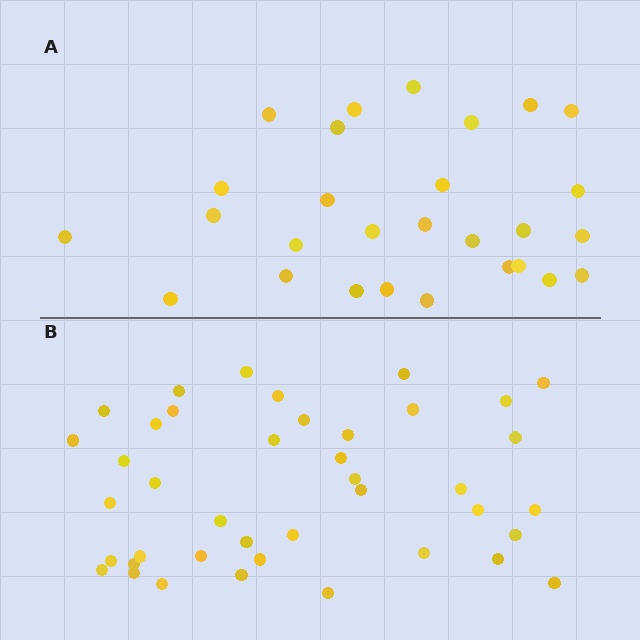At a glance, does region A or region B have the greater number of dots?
Region B (the bottom region) has more dots.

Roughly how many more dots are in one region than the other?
Region B has approximately 15 more dots than region A.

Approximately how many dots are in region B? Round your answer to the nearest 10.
About 40 dots. (The exact count is 41, which rounds to 40.)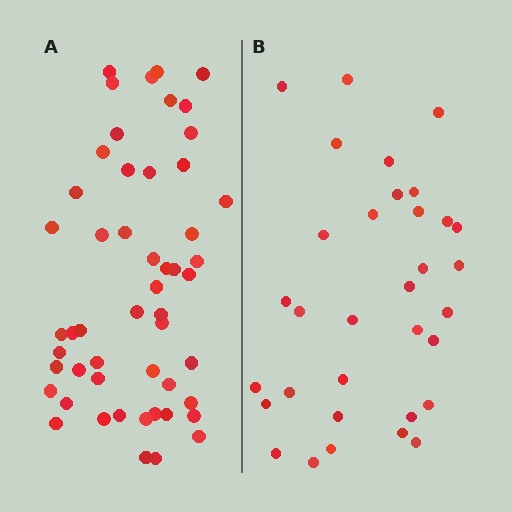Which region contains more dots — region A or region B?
Region A (the left region) has more dots.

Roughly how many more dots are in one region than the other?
Region A has approximately 20 more dots than region B.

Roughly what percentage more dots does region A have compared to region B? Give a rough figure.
About 60% more.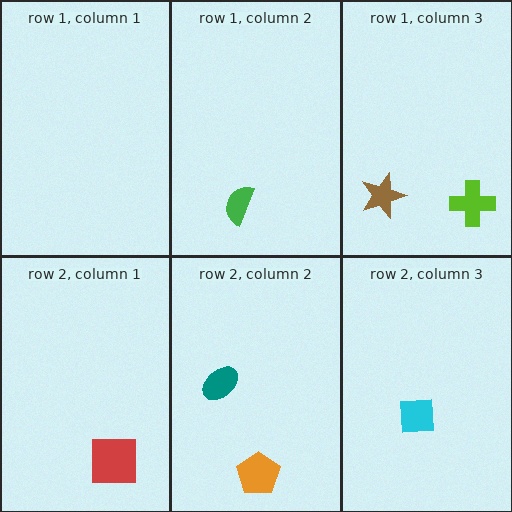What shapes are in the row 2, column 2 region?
The teal ellipse, the orange pentagon.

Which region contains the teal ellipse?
The row 2, column 2 region.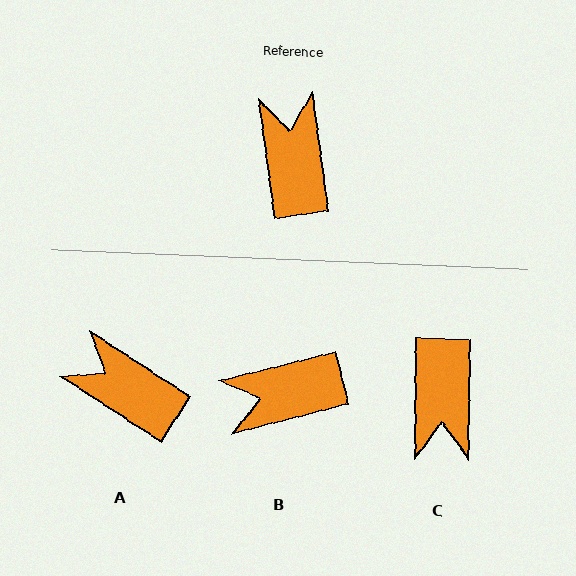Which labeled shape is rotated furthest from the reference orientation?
C, about 172 degrees away.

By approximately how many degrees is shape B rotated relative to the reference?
Approximately 97 degrees counter-clockwise.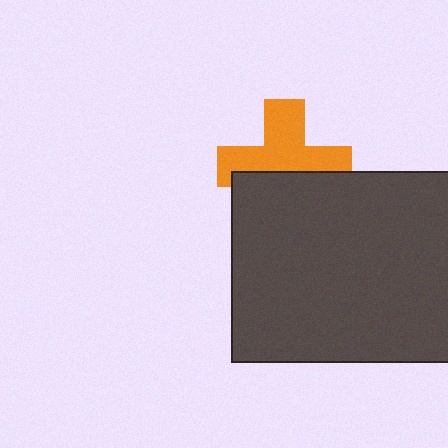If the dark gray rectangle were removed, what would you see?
You would see the complete orange cross.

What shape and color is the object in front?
The object in front is a dark gray rectangle.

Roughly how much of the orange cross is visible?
About half of it is visible (roughly 59%).